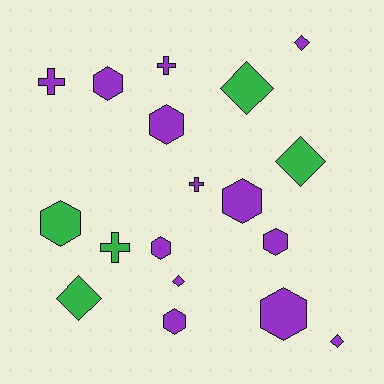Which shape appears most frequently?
Hexagon, with 8 objects.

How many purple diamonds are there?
There are 3 purple diamonds.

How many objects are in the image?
There are 18 objects.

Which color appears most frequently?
Purple, with 13 objects.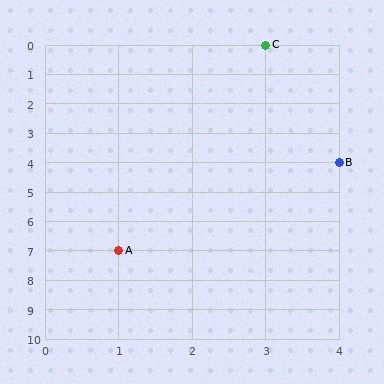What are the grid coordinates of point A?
Point A is at grid coordinates (1, 7).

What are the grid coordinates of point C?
Point C is at grid coordinates (3, 0).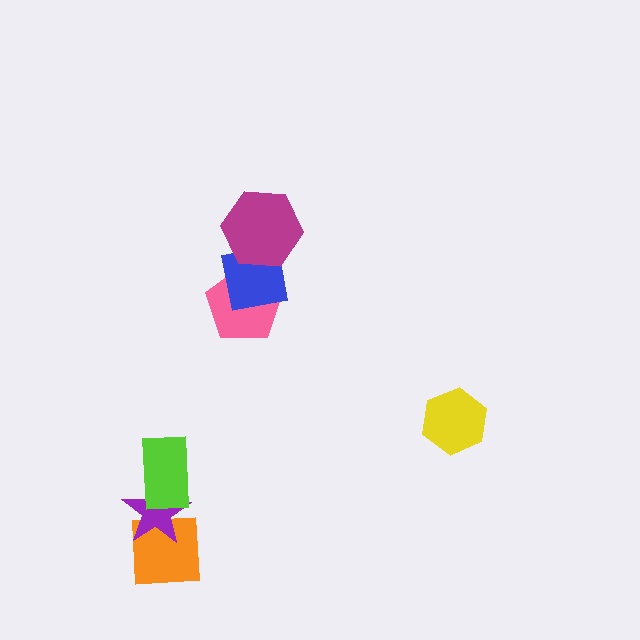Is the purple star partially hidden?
Yes, it is partially covered by another shape.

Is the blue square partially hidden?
Yes, it is partially covered by another shape.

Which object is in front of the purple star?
The lime rectangle is in front of the purple star.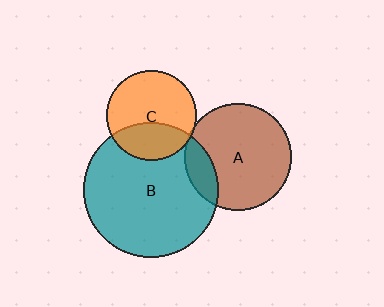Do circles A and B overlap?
Yes.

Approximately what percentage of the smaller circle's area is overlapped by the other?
Approximately 15%.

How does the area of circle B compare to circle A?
Approximately 1.6 times.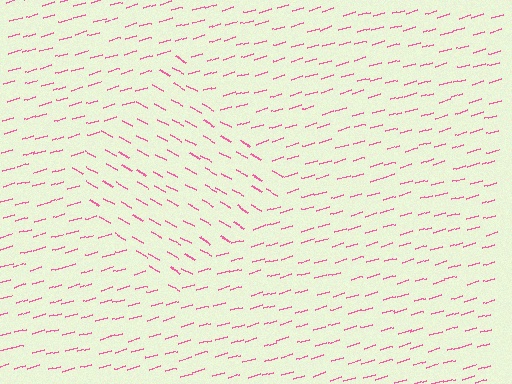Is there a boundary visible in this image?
Yes, there is a texture boundary formed by a change in line orientation.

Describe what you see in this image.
The image is filled with small pink line segments. A diamond region in the image has lines oriented differently from the surrounding lines, creating a visible texture boundary.